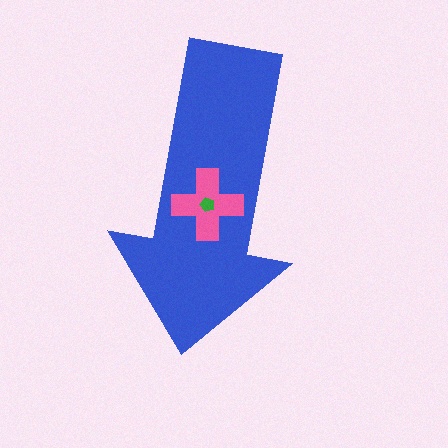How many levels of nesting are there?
3.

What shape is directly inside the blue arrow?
The pink cross.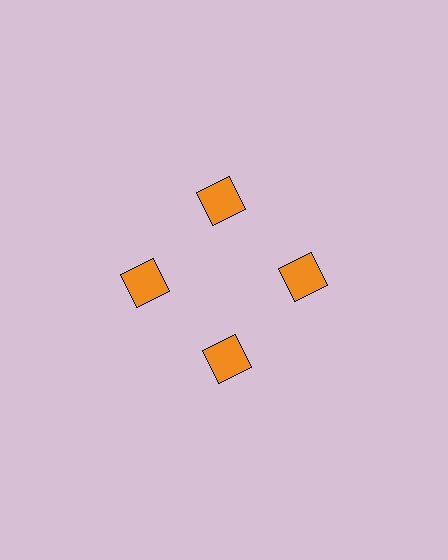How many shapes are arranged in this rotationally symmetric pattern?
There are 4 shapes, arranged in 4 groups of 1.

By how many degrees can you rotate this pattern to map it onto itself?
The pattern maps onto itself every 90 degrees of rotation.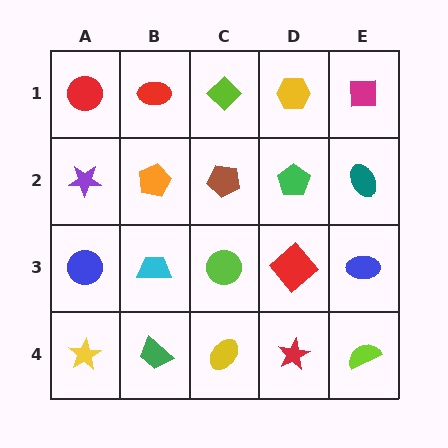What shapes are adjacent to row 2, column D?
A yellow hexagon (row 1, column D), a red diamond (row 3, column D), a brown pentagon (row 2, column C), a teal ellipse (row 2, column E).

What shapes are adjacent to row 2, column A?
A red circle (row 1, column A), a blue circle (row 3, column A), an orange pentagon (row 2, column B).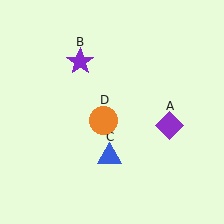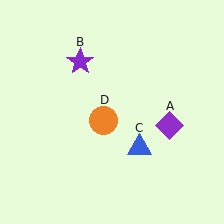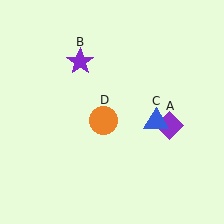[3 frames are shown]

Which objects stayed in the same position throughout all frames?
Purple diamond (object A) and purple star (object B) and orange circle (object D) remained stationary.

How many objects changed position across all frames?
1 object changed position: blue triangle (object C).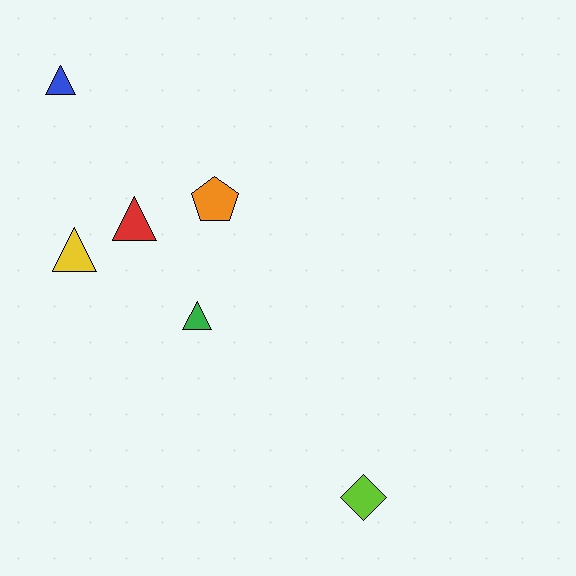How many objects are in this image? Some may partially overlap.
There are 6 objects.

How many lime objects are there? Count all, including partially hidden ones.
There is 1 lime object.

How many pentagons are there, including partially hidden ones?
There is 1 pentagon.